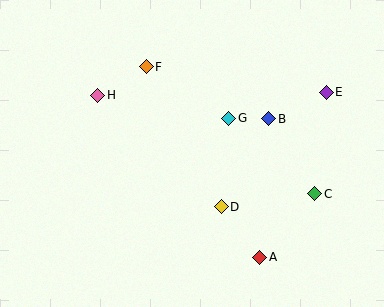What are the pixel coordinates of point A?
Point A is at (260, 257).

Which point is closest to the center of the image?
Point G at (229, 118) is closest to the center.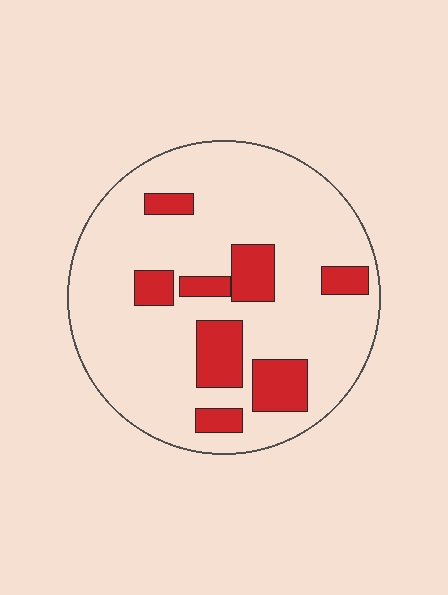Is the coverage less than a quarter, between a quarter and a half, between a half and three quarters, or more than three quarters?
Less than a quarter.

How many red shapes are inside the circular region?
8.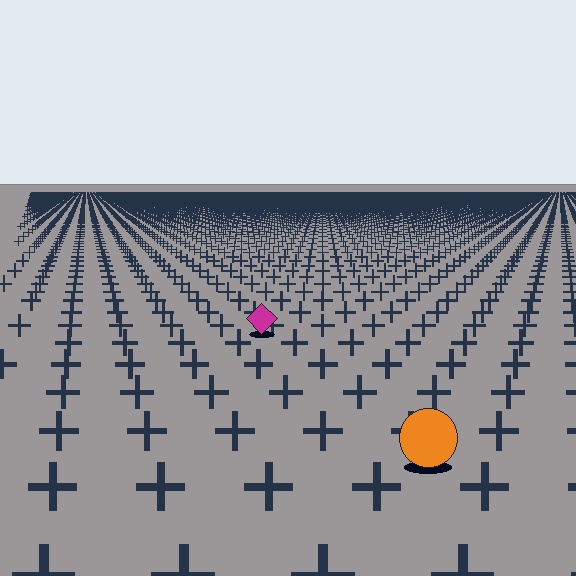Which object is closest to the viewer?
The orange circle is closest. The texture marks near it are larger and more spread out.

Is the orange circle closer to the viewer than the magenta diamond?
Yes. The orange circle is closer — you can tell from the texture gradient: the ground texture is coarser near it.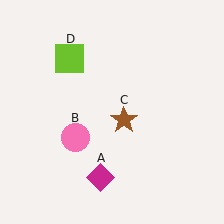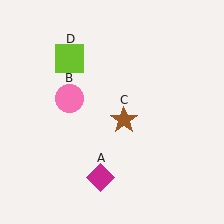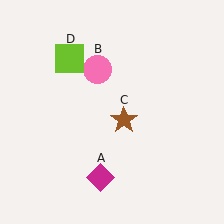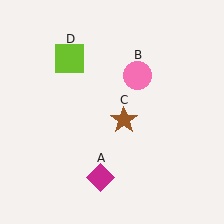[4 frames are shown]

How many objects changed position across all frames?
1 object changed position: pink circle (object B).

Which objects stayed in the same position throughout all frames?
Magenta diamond (object A) and brown star (object C) and lime square (object D) remained stationary.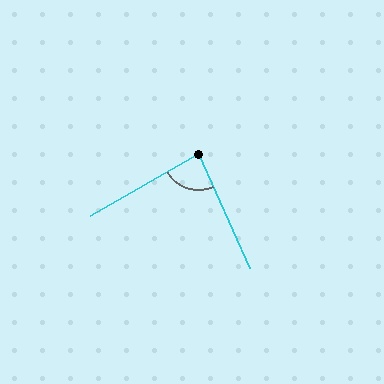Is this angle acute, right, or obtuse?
It is approximately a right angle.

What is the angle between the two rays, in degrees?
Approximately 85 degrees.